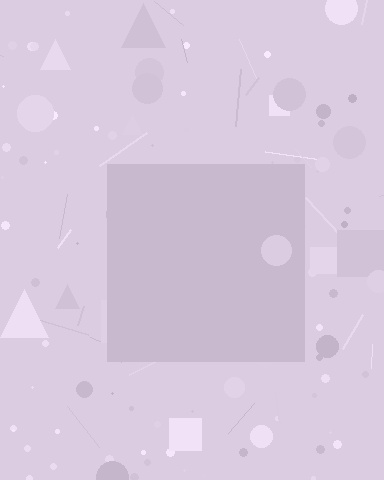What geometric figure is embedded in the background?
A square is embedded in the background.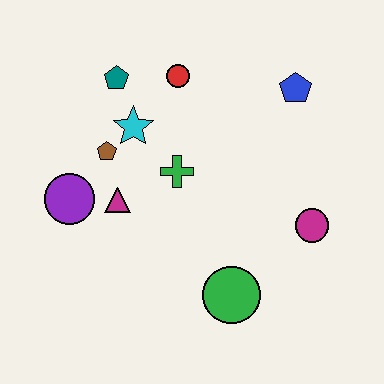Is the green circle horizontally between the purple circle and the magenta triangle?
No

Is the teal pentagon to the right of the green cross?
No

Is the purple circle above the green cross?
No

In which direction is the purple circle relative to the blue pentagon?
The purple circle is to the left of the blue pentagon.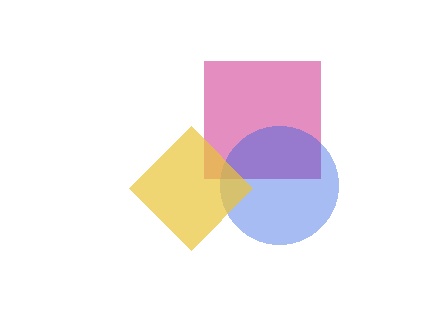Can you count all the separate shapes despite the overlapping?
Yes, there are 3 separate shapes.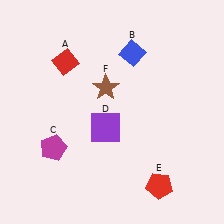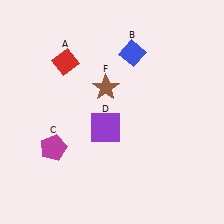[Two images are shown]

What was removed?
The red pentagon (E) was removed in Image 2.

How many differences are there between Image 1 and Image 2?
There is 1 difference between the two images.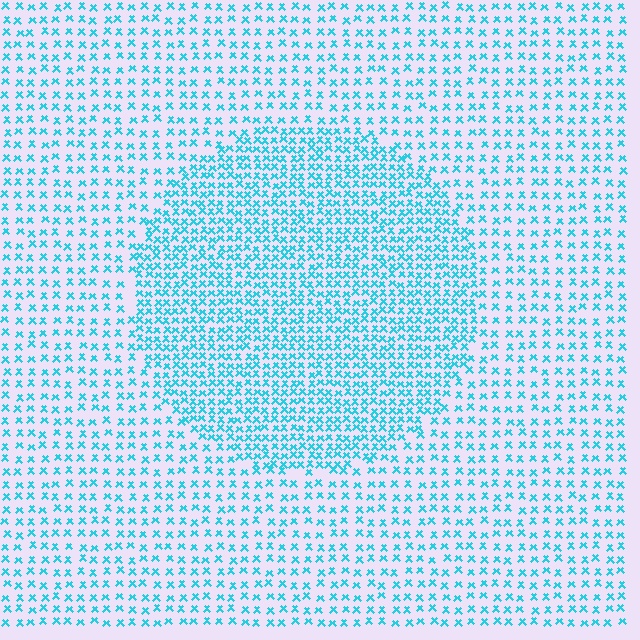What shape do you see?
I see a circle.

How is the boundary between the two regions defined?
The boundary is defined by a change in element density (approximately 1.9x ratio). All elements are the same color, size, and shape.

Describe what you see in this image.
The image contains small cyan elements arranged at two different densities. A circle-shaped region is visible where the elements are more densely packed than the surrounding area.